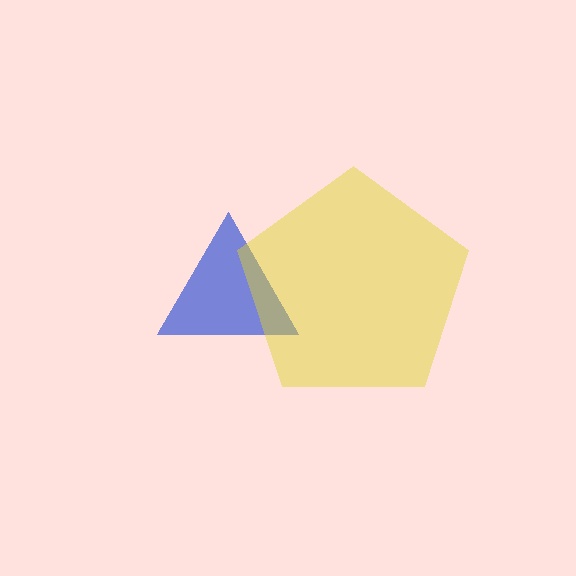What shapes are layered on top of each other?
The layered shapes are: a blue triangle, a yellow pentagon.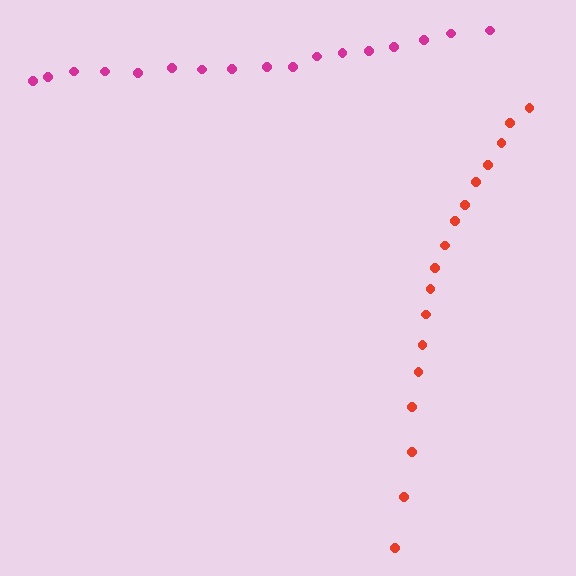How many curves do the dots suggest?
There are 2 distinct paths.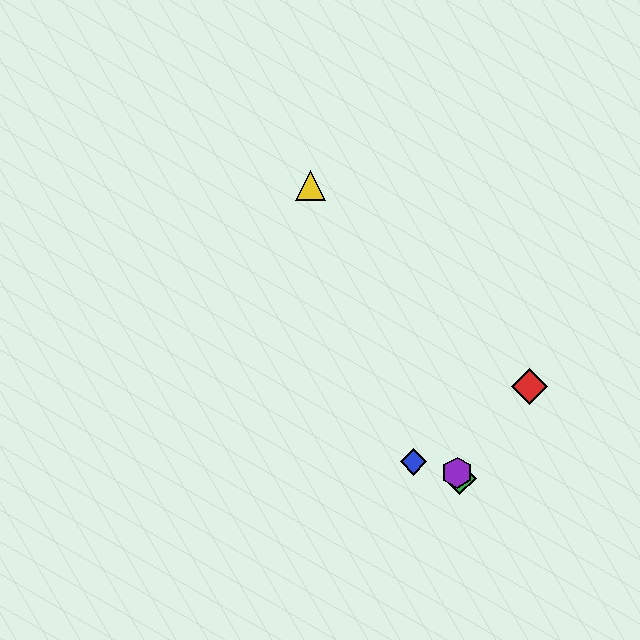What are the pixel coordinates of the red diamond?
The red diamond is at (530, 387).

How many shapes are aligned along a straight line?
3 shapes (the green diamond, the yellow triangle, the purple hexagon) are aligned along a straight line.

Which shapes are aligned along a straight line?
The green diamond, the yellow triangle, the purple hexagon are aligned along a straight line.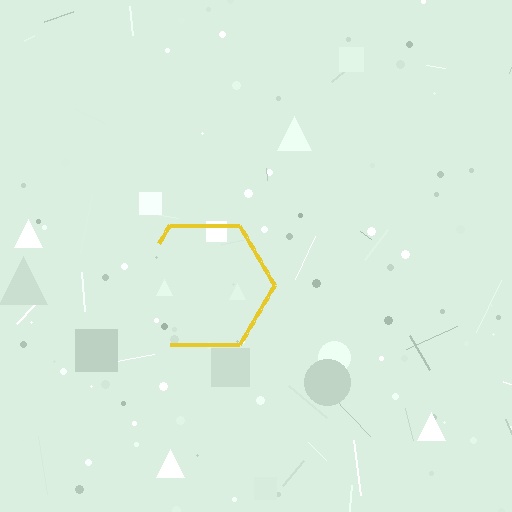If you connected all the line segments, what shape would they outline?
They would outline a hexagon.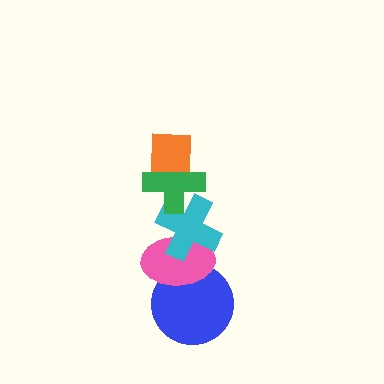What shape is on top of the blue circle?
The pink ellipse is on top of the blue circle.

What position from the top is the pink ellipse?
The pink ellipse is 4th from the top.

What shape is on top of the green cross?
The orange square is on top of the green cross.